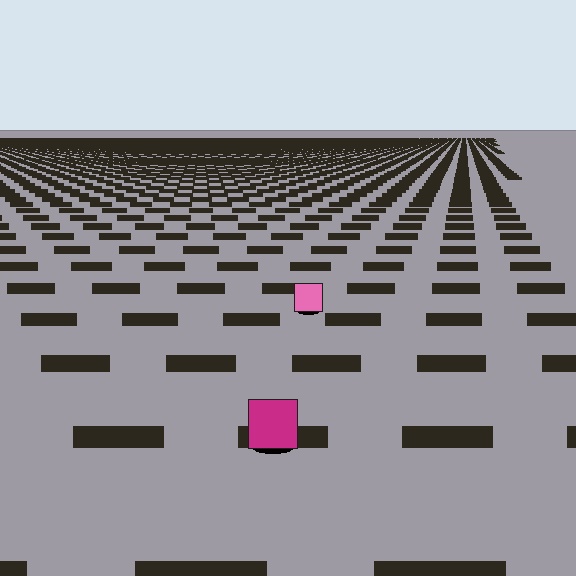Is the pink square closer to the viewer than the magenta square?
No. The magenta square is closer — you can tell from the texture gradient: the ground texture is coarser near it.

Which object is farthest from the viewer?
The pink square is farthest from the viewer. It appears smaller and the ground texture around it is denser.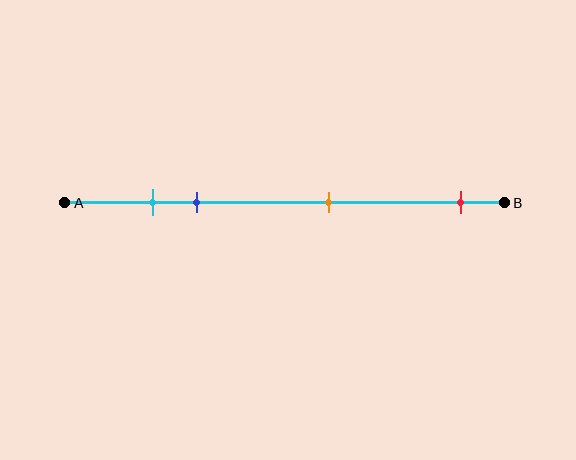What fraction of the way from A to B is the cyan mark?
The cyan mark is approximately 20% (0.2) of the way from A to B.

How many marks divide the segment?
There are 4 marks dividing the segment.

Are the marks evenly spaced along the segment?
No, the marks are not evenly spaced.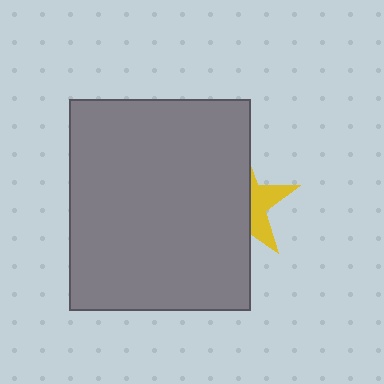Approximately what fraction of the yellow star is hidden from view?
Roughly 65% of the yellow star is hidden behind the gray rectangle.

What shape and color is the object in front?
The object in front is a gray rectangle.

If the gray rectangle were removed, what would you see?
You would see the complete yellow star.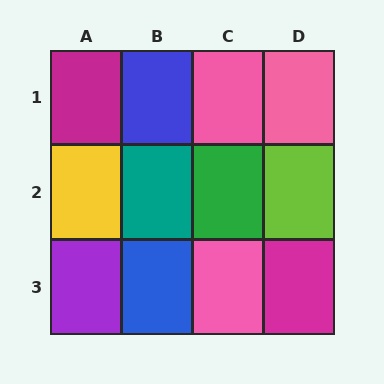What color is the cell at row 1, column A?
Magenta.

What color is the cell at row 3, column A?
Purple.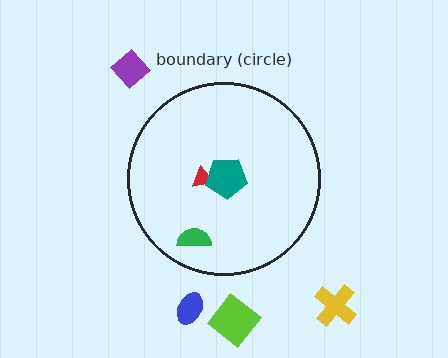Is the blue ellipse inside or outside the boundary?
Outside.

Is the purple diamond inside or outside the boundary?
Outside.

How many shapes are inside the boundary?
3 inside, 4 outside.